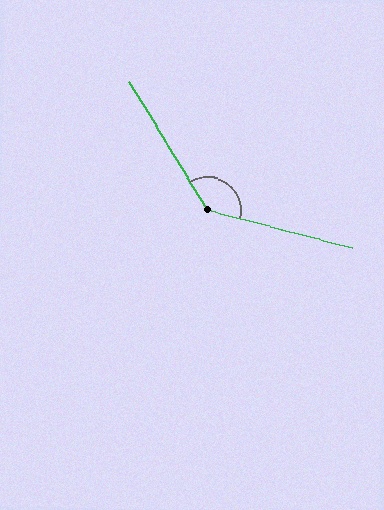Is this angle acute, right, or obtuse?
It is obtuse.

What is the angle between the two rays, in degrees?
Approximately 136 degrees.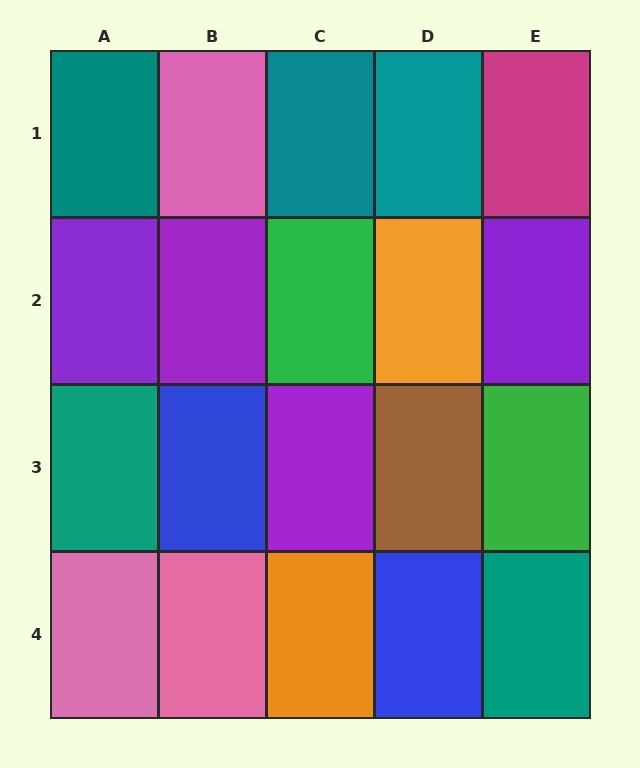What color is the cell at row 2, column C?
Green.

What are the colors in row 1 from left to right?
Teal, pink, teal, teal, magenta.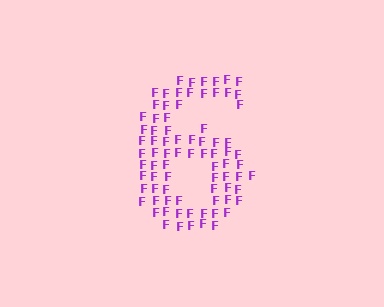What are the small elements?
The small elements are letter F's.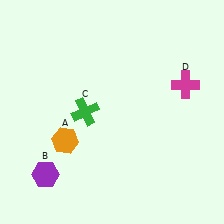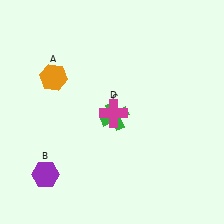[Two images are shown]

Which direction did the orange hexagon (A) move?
The orange hexagon (A) moved up.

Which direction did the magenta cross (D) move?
The magenta cross (D) moved left.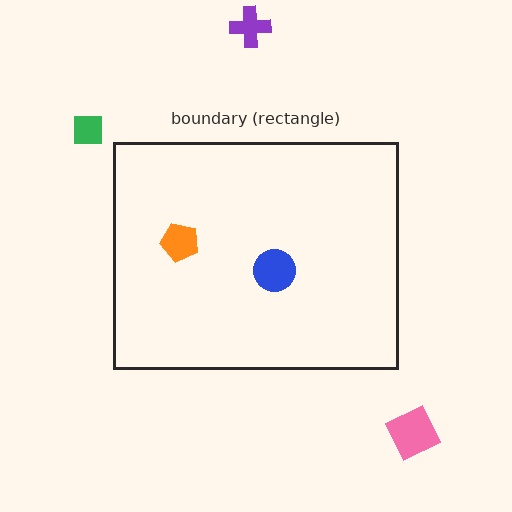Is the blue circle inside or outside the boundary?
Inside.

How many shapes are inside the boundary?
2 inside, 3 outside.